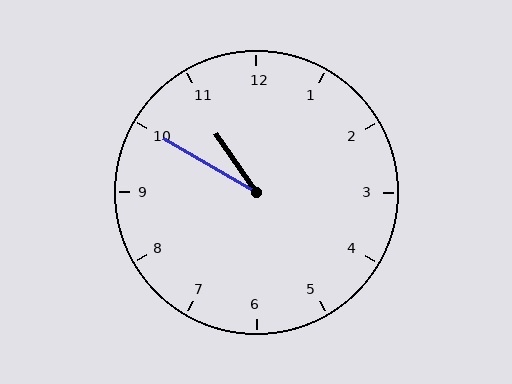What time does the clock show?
10:50.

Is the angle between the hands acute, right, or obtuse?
It is acute.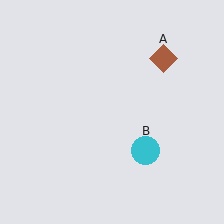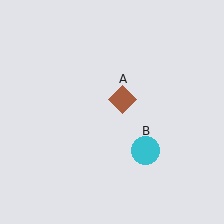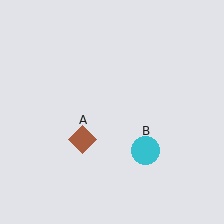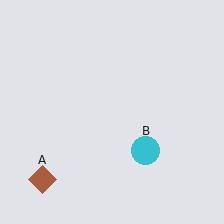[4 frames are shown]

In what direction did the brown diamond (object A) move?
The brown diamond (object A) moved down and to the left.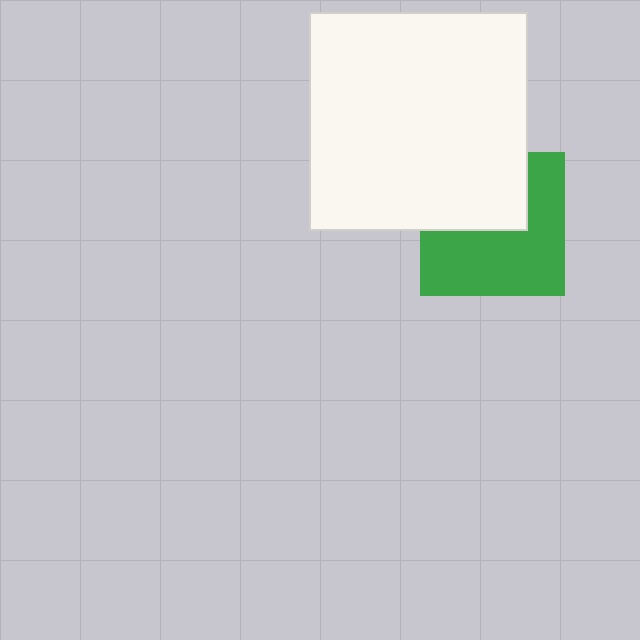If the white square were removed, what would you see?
You would see the complete green square.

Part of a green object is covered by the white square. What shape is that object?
It is a square.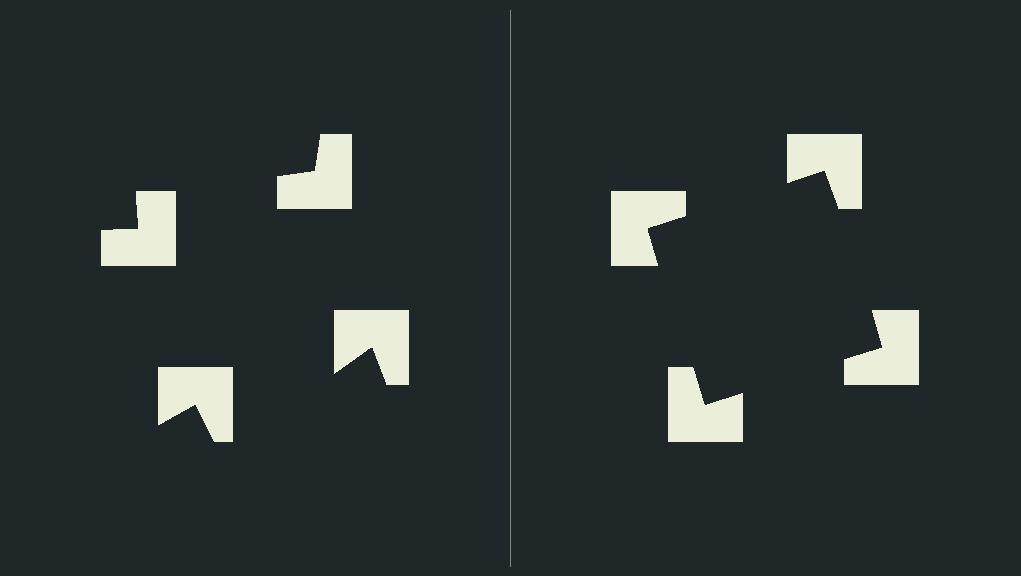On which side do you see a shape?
An illusory square appears on the right side. On the left side the wedge cuts are rotated, so no coherent shape forms.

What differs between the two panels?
The notched squares are positioned identically on both sides; only the wedge orientations differ. On the right they align to a square; on the left they are misaligned.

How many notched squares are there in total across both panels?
8 — 4 on each side.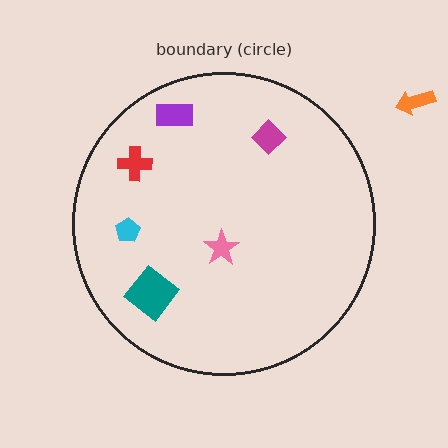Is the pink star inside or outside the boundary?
Inside.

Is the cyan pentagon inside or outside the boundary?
Inside.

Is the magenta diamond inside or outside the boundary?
Inside.